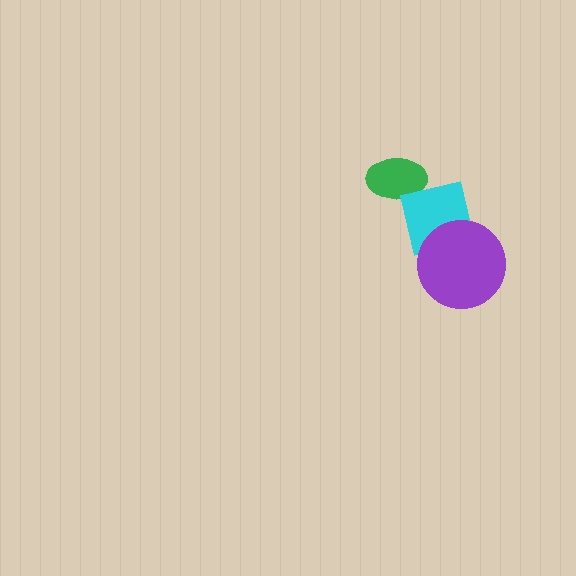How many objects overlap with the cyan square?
2 objects overlap with the cyan square.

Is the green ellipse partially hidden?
Yes, it is partially covered by another shape.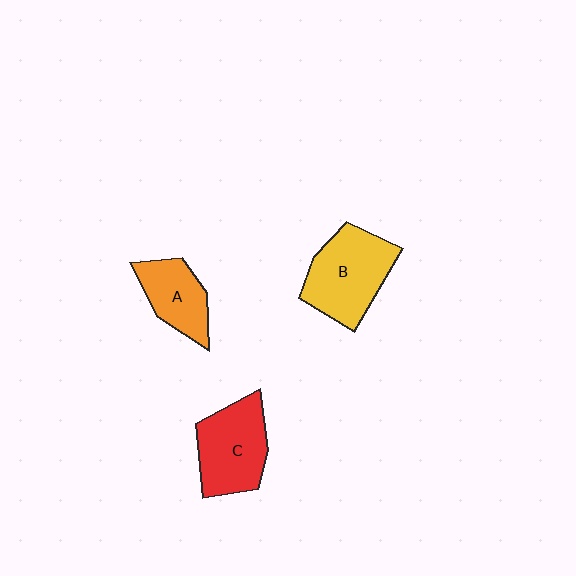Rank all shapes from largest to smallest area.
From largest to smallest: B (yellow), C (red), A (orange).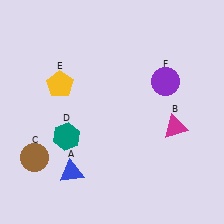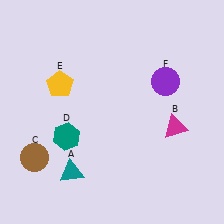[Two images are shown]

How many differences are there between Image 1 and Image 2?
There is 1 difference between the two images.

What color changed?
The triangle (A) changed from blue in Image 1 to teal in Image 2.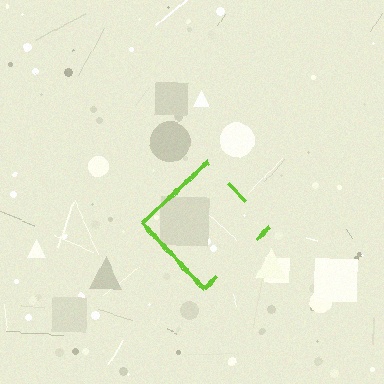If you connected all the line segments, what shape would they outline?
They would outline a diamond.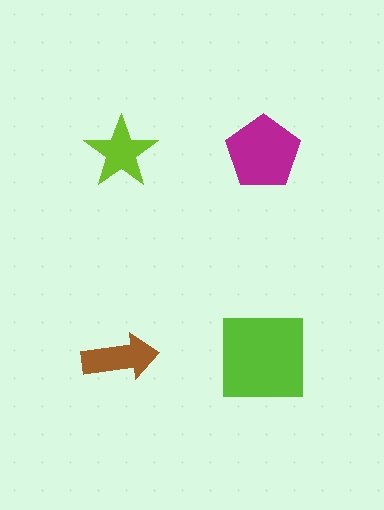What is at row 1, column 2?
A magenta pentagon.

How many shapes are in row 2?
2 shapes.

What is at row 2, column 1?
A brown arrow.